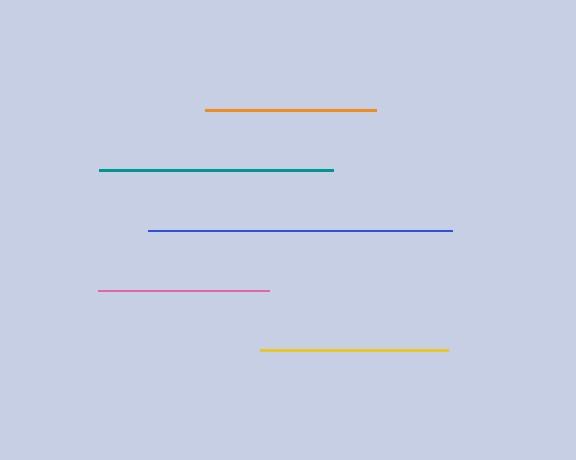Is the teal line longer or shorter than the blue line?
The blue line is longer than the teal line.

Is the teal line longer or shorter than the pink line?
The teal line is longer than the pink line.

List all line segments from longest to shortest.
From longest to shortest: blue, teal, yellow, pink, orange.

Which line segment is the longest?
The blue line is the longest at approximately 304 pixels.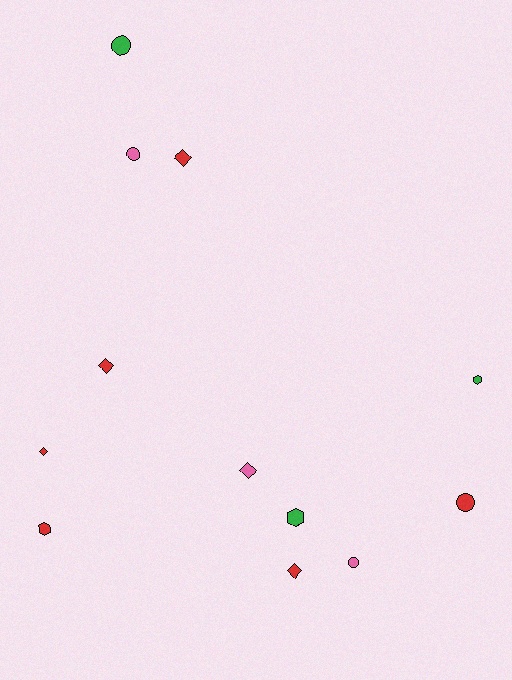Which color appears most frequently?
Red, with 6 objects.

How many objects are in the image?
There are 12 objects.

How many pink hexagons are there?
There are no pink hexagons.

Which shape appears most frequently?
Diamond, with 5 objects.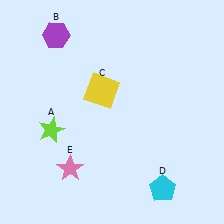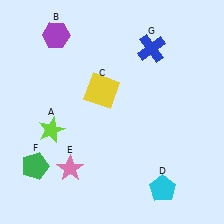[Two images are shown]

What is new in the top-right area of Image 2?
A blue cross (G) was added in the top-right area of Image 2.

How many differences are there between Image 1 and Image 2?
There are 2 differences between the two images.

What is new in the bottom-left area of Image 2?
A green pentagon (F) was added in the bottom-left area of Image 2.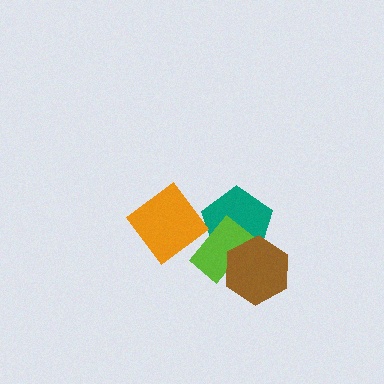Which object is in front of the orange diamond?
The lime rectangle is in front of the orange diamond.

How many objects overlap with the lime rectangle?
3 objects overlap with the lime rectangle.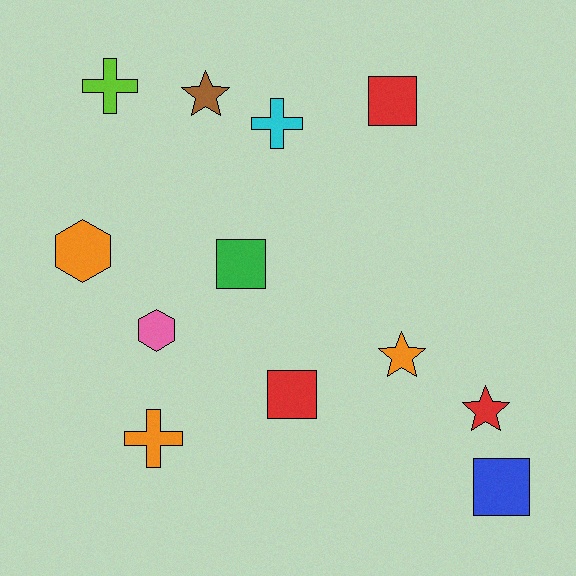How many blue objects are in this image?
There is 1 blue object.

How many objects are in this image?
There are 12 objects.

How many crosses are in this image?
There are 3 crosses.